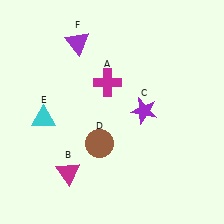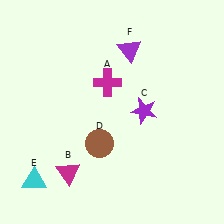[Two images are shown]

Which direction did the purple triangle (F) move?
The purple triangle (F) moved right.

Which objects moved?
The objects that moved are: the cyan triangle (E), the purple triangle (F).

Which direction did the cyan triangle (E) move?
The cyan triangle (E) moved down.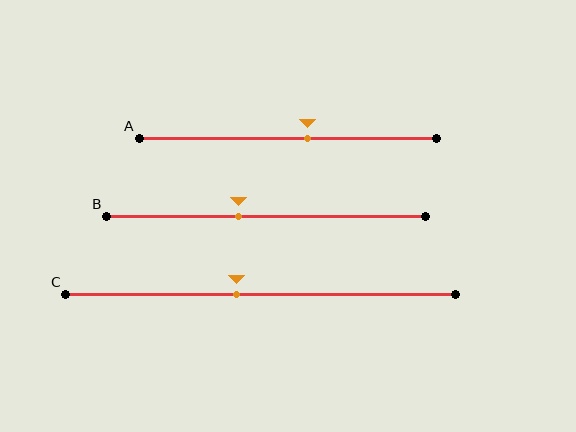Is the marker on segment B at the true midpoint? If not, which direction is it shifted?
No, the marker on segment B is shifted to the left by about 9% of the segment length.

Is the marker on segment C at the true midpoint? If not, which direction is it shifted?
No, the marker on segment C is shifted to the left by about 6% of the segment length.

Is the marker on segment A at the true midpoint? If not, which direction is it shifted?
No, the marker on segment A is shifted to the right by about 6% of the segment length.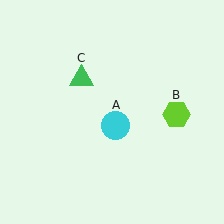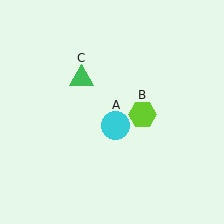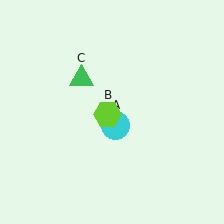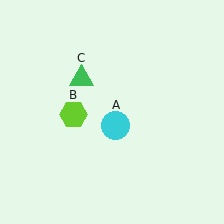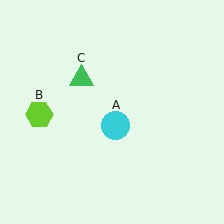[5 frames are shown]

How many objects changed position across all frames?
1 object changed position: lime hexagon (object B).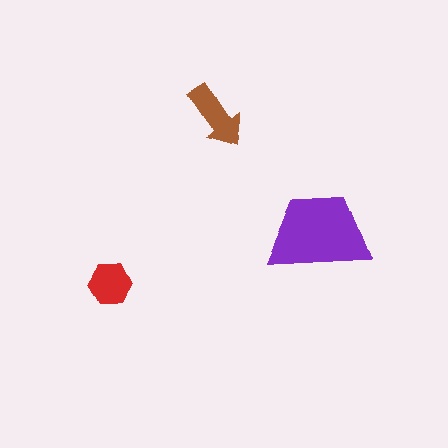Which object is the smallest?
The red hexagon.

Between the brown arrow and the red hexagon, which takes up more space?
The brown arrow.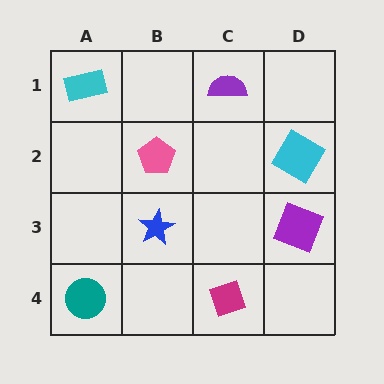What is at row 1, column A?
A cyan rectangle.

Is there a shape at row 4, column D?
No, that cell is empty.